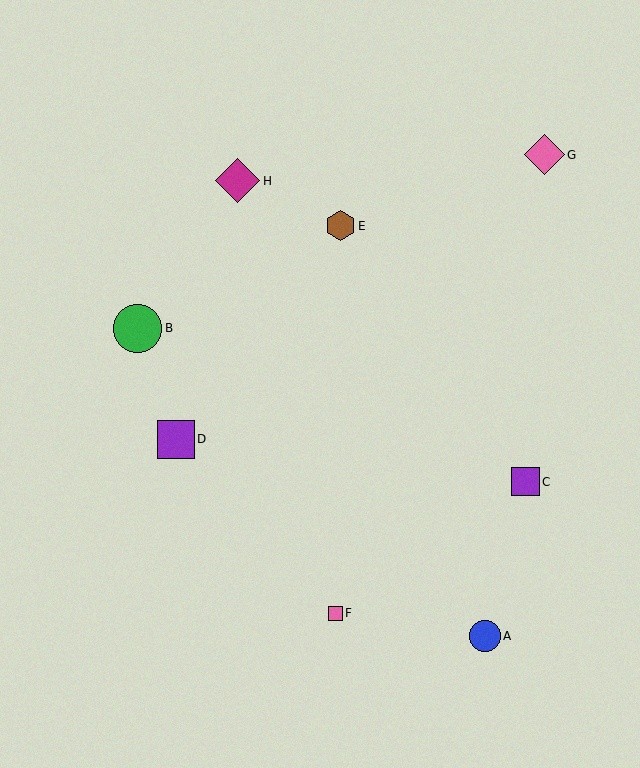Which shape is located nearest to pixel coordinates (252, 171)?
The magenta diamond (labeled H) at (237, 181) is nearest to that location.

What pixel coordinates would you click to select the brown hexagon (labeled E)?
Click at (340, 225) to select the brown hexagon E.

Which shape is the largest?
The green circle (labeled B) is the largest.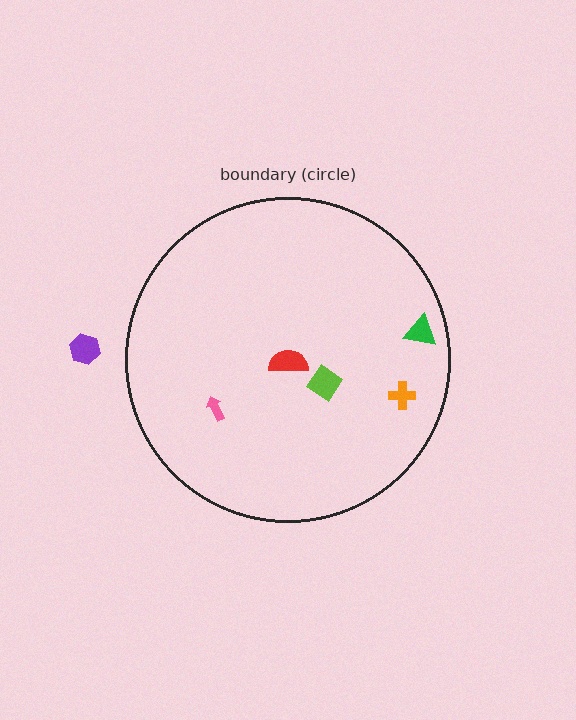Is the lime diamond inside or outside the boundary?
Inside.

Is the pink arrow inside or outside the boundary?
Inside.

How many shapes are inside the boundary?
5 inside, 1 outside.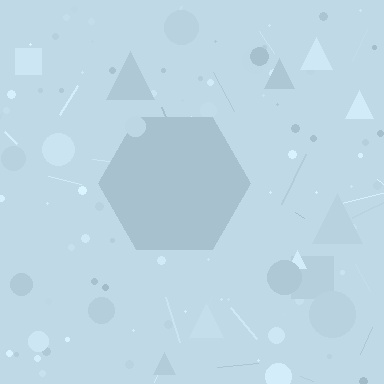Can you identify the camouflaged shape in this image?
The camouflaged shape is a hexagon.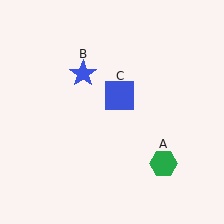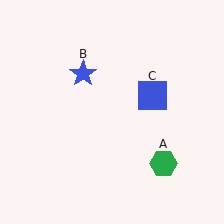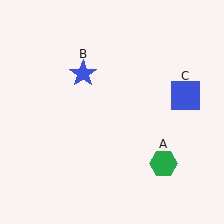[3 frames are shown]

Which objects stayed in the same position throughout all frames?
Green hexagon (object A) and blue star (object B) remained stationary.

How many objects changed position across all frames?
1 object changed position: blue square (object C).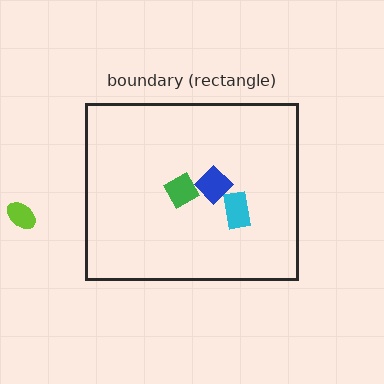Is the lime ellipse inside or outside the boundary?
Outside.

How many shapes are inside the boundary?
3 inside, 1 outside.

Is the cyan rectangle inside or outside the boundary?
Inside.